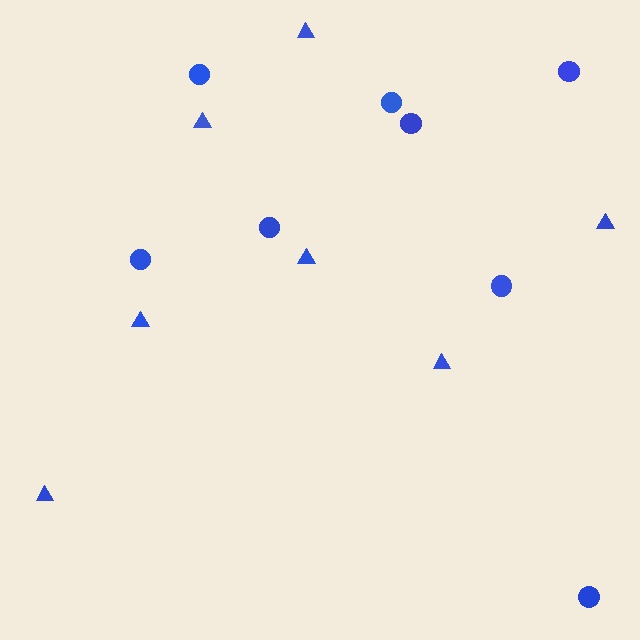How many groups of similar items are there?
There are 2 groups: one group of triangles (7) and one group of circles (8).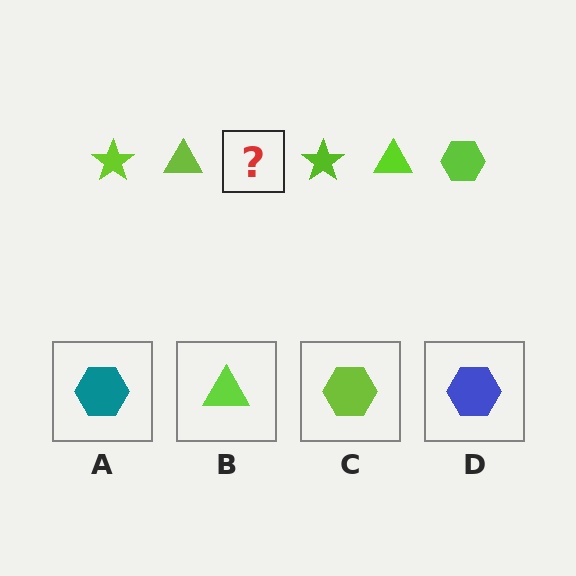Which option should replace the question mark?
Option C.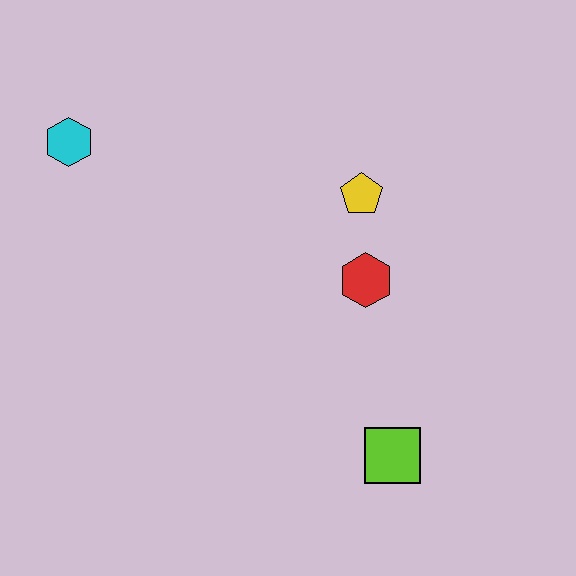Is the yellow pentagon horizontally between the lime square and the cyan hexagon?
Yes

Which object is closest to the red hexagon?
The yellow pentagon is closest to the red hexagon.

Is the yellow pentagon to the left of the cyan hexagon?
No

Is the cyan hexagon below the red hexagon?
No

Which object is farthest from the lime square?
The cyan hexagon is farthest from the lime square.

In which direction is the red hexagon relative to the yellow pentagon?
The red hexagon is below the yellow pentagon.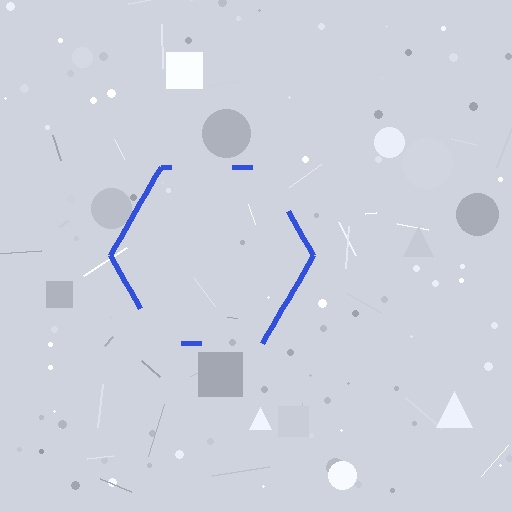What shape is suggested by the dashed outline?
The dashed outline suggests a hexagon.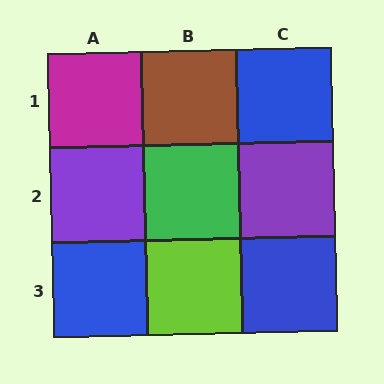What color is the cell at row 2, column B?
Green.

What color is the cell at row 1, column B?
Brown.